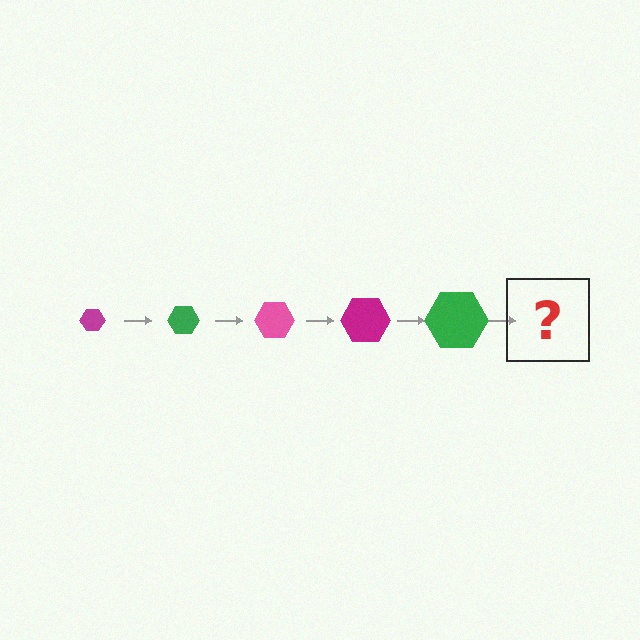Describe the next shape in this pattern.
It should be a pink hexagon, larger than the previous one.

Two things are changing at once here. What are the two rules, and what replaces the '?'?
The two rules are that the hexagon grows larger each step and the color cycles through magenta, green, and pink. The '?' should be a pink hexagon, larger than the previous one.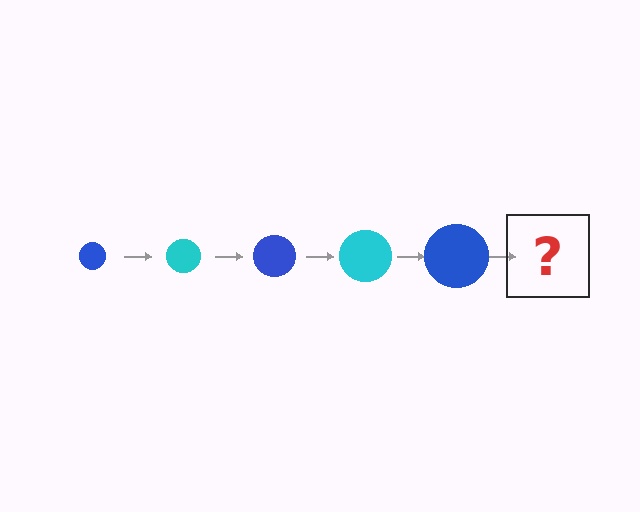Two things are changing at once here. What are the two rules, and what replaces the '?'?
The two rules are that the circle grows larger each step and the color cycles through blue and cyan. The '?' should be a cyan circle, larger than the previous one.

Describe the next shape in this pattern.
It should be a cyan circle, larger than the previous one.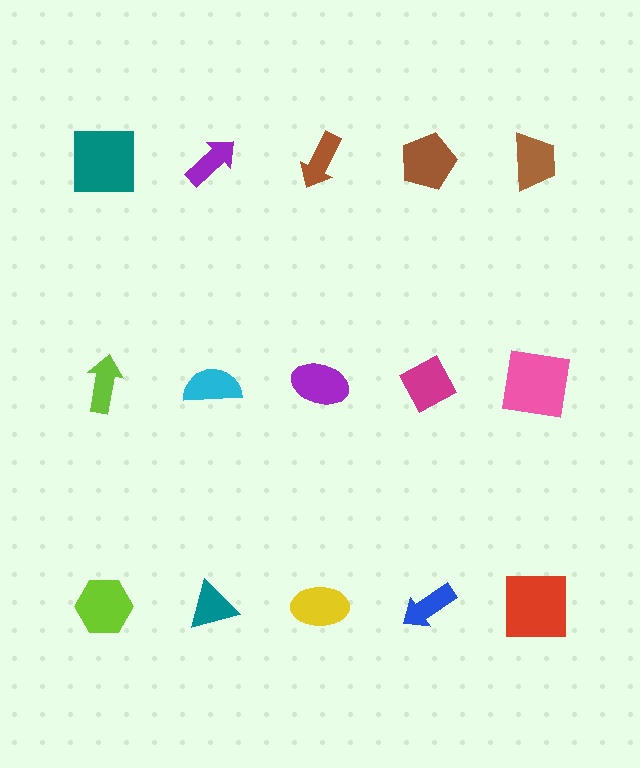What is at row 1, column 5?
A brown trapezoid.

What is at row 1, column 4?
A brown pentagon.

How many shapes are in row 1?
5 shapes.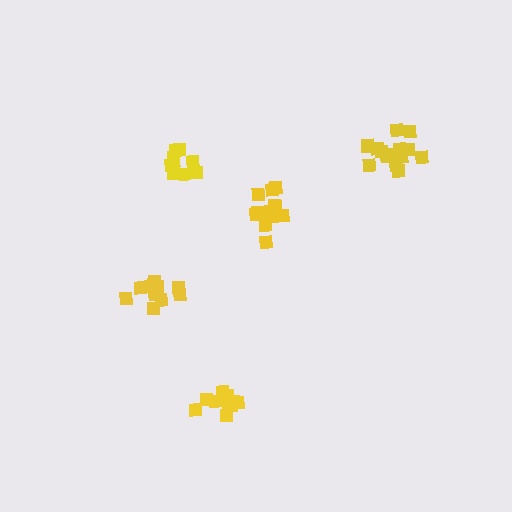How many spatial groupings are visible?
There are 5 spatial groupings.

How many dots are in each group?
Group 1: 10 dots, Group 2: 15 dots, Group 3: 10 dots, Group 4: 16 dots, Group 5: 13 dots (64 total).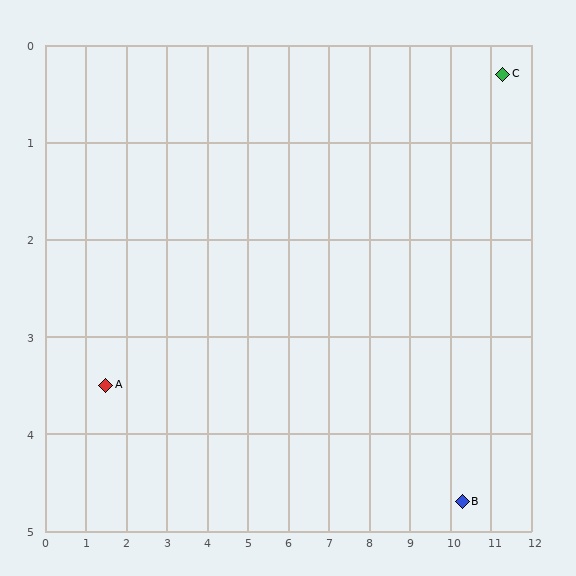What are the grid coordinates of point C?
Point C is at approximately (11.3, 0.3).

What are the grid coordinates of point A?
Point A is at approximately (1.5, 3.5).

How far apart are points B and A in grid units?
Points B and A are about 8.9 grid units apart.